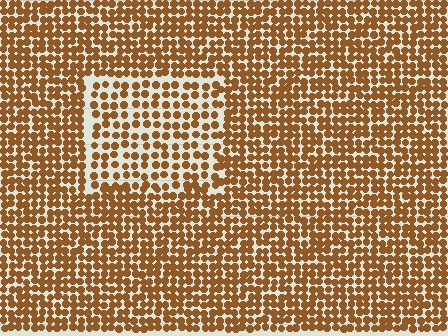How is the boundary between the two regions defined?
The boundary is defined by a change in element density (approximately 1.7x ratio). All elements are the same color, size, and shape.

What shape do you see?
I see a rectangle.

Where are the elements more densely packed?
The elements are more densely packed outside the rectangle boundary.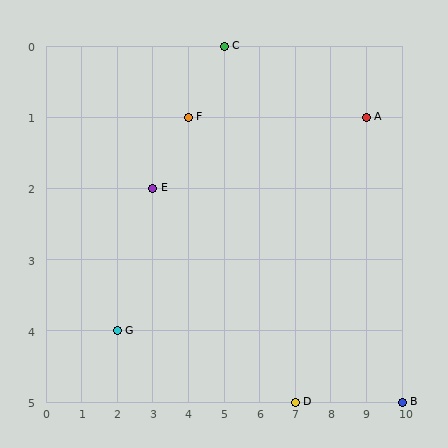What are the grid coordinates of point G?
Point G is at grid coordinates (2, 4).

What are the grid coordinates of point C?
Point C is at grid coordinates (5, 0).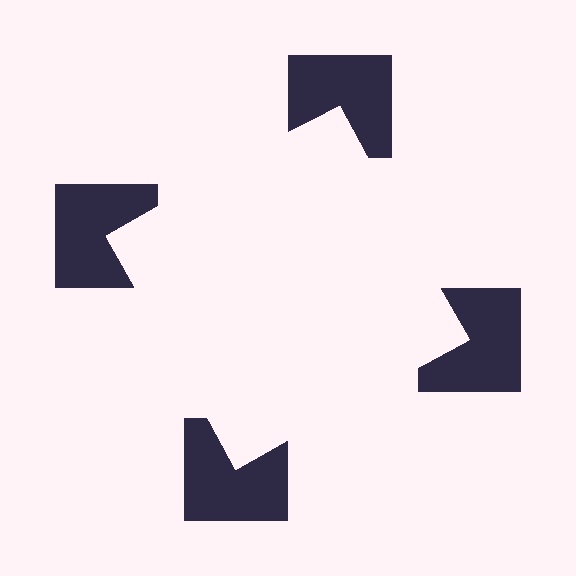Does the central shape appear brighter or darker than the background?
It typically appears slightly brighter than the background, even though no actual brightness change is drawn.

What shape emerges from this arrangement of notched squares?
An illusory square — its edges are inferred from the aligned wedge cuts in the notched squares, not physically drawn.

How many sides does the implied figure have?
4 sides.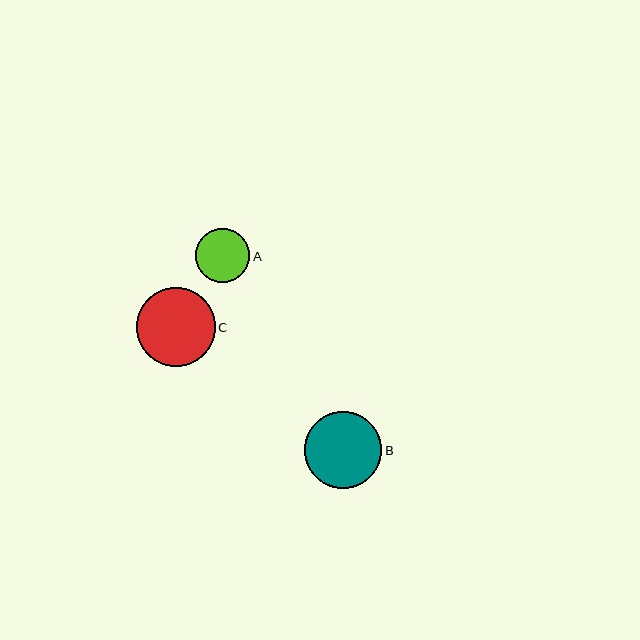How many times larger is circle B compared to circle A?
Circle B is approximately 1.4 times the size of circle A.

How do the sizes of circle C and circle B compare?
Circle C and circle B are approximately the same size.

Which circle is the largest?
Circle C is the largest with a size of approximately 79 pixels.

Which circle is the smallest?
Circle A is the smallest with a size of approximately 54 pixels.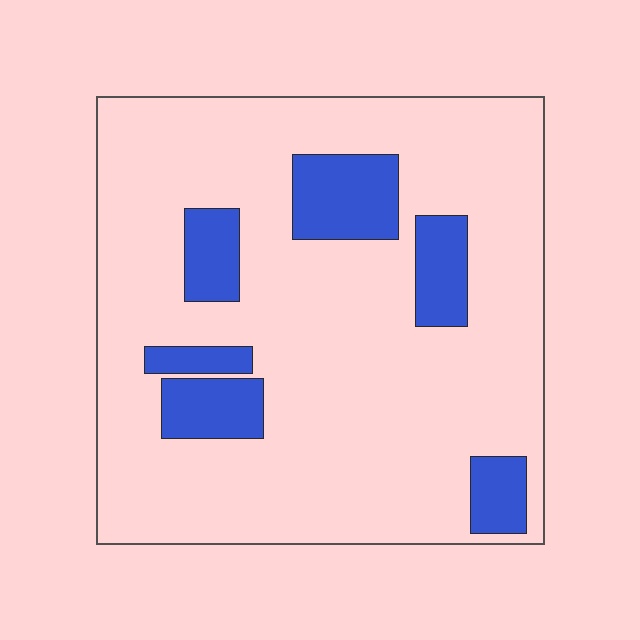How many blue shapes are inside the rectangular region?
6.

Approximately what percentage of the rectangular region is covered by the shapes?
Approximately 15%.